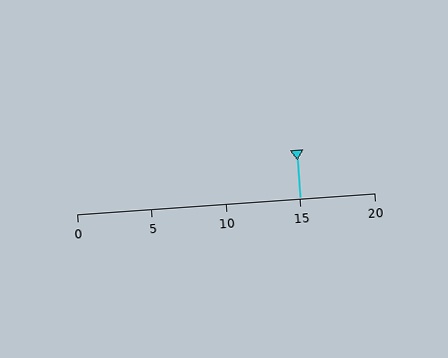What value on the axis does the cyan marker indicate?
The marker indicates approximately 15.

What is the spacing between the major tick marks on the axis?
The major ticks are spaced 5 apart.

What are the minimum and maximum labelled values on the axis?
The axis runs from 0 to 20.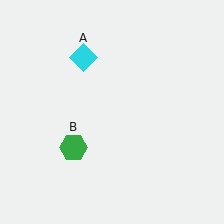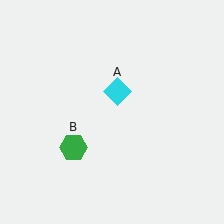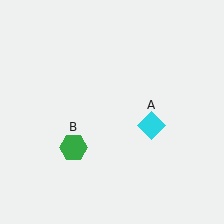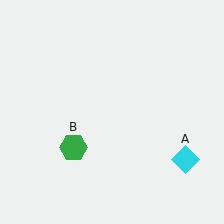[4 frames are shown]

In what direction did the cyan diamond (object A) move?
The cyan diamond (object A) moved down and to the right.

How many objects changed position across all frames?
1 object changed position: cyan diamond (object A).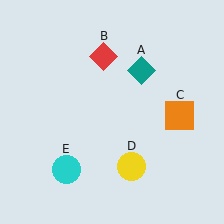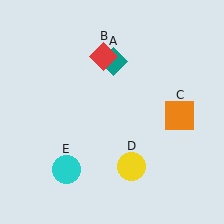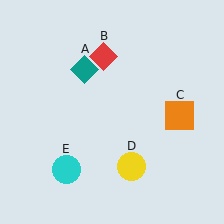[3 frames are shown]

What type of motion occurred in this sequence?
The teal diamond (object A) rotated counterclockwise around the center of the scene.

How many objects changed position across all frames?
1 object changed position: teal diamond (object A).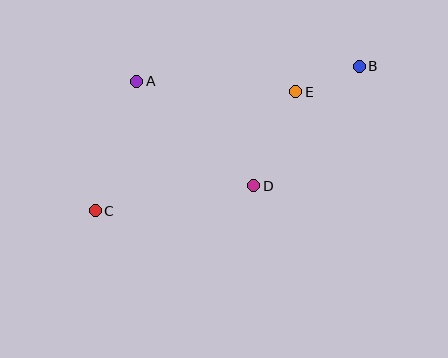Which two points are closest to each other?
Points B and E are closest to each other.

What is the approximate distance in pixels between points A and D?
The distance between A and D is approximately 157 pixels.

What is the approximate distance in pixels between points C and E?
The distance between C and E is approximately 233 pixels.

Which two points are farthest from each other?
Points B and C are farthest from each other.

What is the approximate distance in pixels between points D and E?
The distance between D and E is approximately 103 pixels.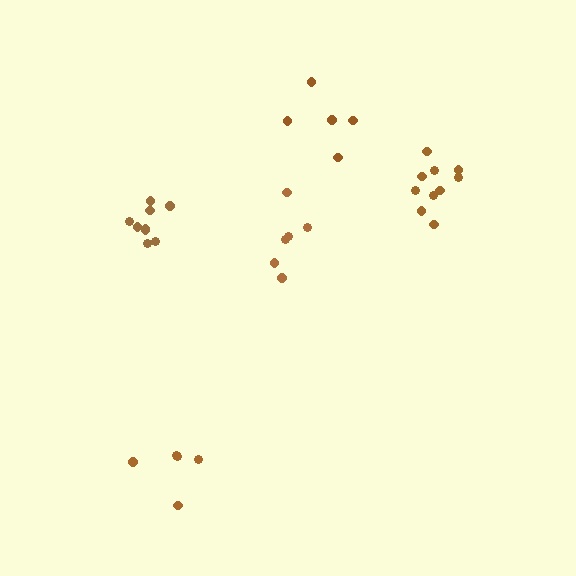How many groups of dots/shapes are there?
There are 5 groups.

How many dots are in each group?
Group 1: 10 dots, Group 2: 6 dots, Group 3: 5 dots, Group 4: 9 dots, Group 5: 5 dots (35 total).